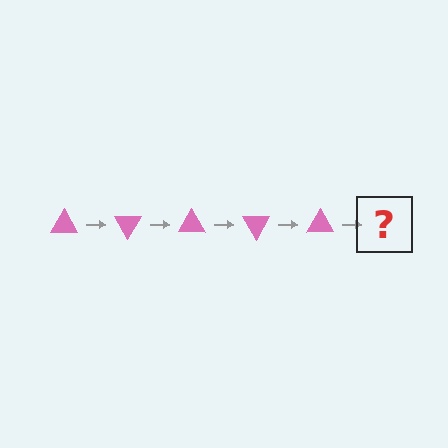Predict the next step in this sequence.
The next step is a pink triangle rotated 300 degrees.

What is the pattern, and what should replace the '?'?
The pattern is that the triangle rotates 60 degrees each step. The '?' should be a pink triangle rotated 300 degrees.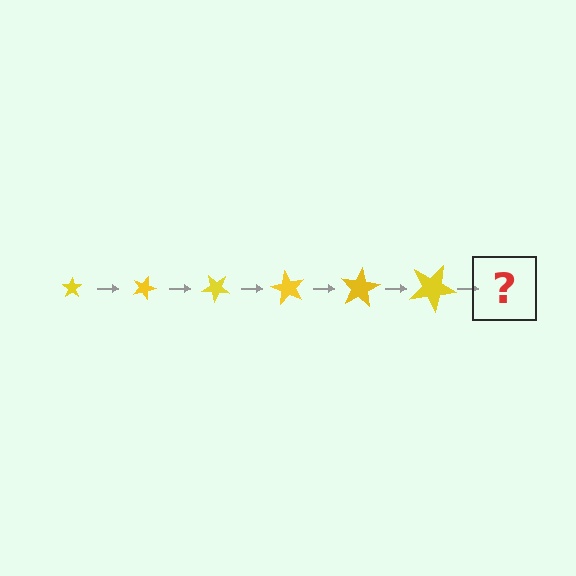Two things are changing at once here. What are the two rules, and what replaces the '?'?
The two rules are that the star grows larger each step and it rotates 20 degrees each step. The '?' should be a star, larger than the previous one and rotated 120 degrees from the start.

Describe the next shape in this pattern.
It should be a star, larger than the previous one and rotated 120 degrees from the start.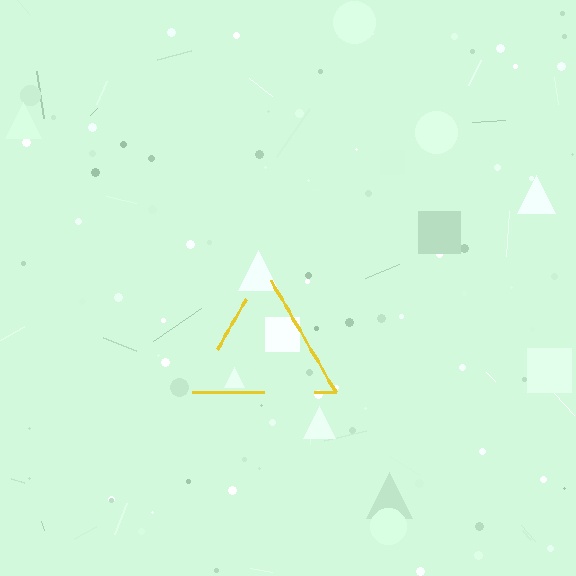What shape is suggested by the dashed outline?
The dashed outline suggests a triangle.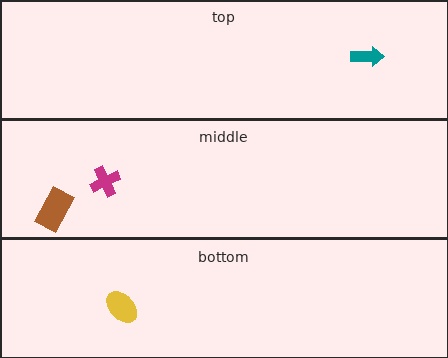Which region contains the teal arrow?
The top region.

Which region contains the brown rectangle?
The middle region.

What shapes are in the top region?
The teal arrow.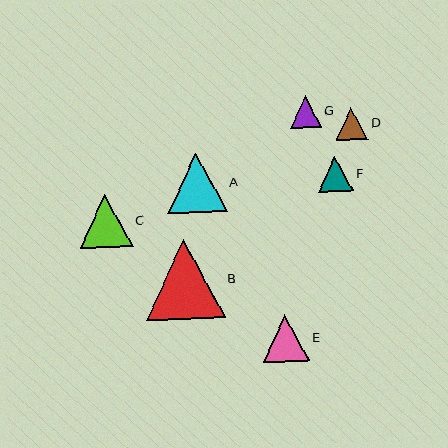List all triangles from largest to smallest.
From largest to smallest: B, A, C, E, F, D, G.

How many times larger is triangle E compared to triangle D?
Triangle E is approximately 1.5 times the size of triangle D.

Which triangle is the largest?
Triangle B is the largest with a size of approximately 79 pixels.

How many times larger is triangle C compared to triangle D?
Triangle C is approximately 1.7 times the size of triangle D.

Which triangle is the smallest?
Triangle G is the smallest with a size of approximately 32 pixels.